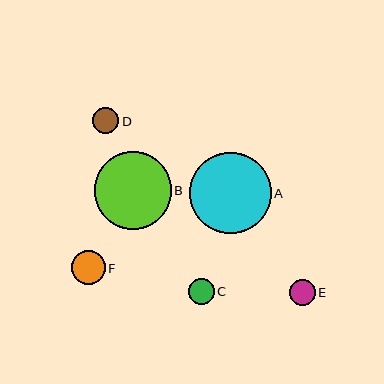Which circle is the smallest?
Circle E is the smallest with a size of approximately 26 pixels.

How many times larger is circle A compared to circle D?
Circle A is approximately 3.1 times the size of circle D.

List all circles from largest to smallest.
From largest to smallest: A, B, F, C, D, E.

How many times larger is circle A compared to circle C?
Circle A is approximately 3.1 times the size of circle C.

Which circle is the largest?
Circle A is the largest with a size of approximately 82 pixels.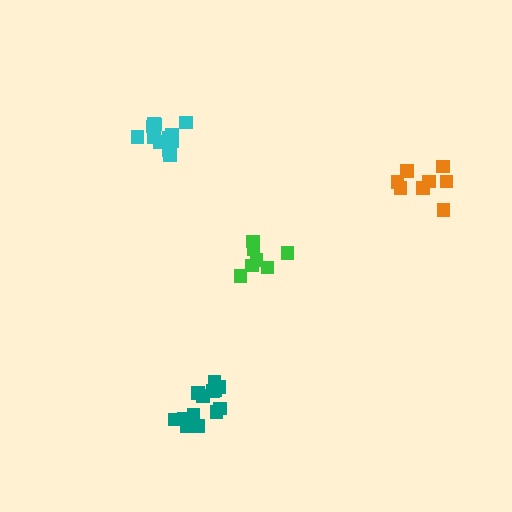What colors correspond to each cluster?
The clusters are colored: orange, teal, cyan, green.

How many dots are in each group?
Group 1: 8 dots, Group 2: 13 dots, Group 3: 12 dots, Group 4: 7 dots (40 total).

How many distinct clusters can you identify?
There are 4 distinct clusters.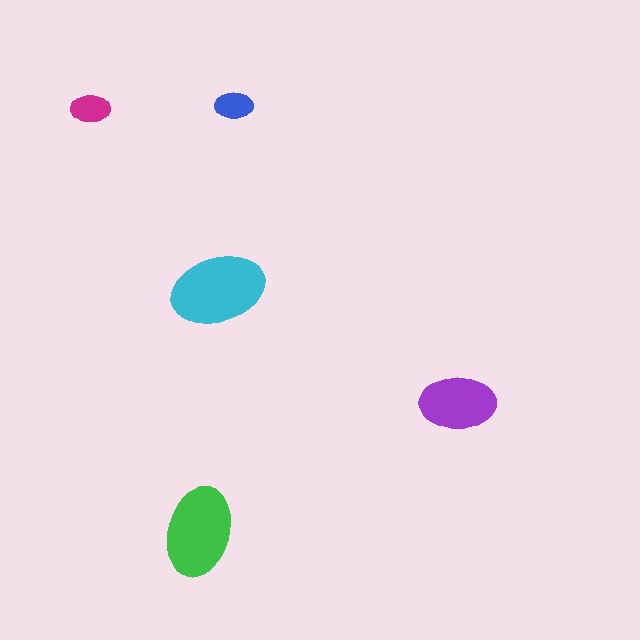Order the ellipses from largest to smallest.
the cyan one, the green one, the purple one, the magenta one, the blue one.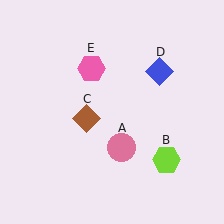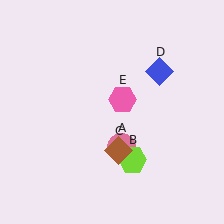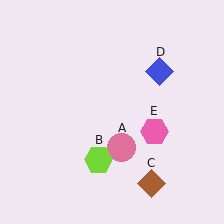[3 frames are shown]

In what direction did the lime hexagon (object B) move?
The lime hexagon (object B) moved left.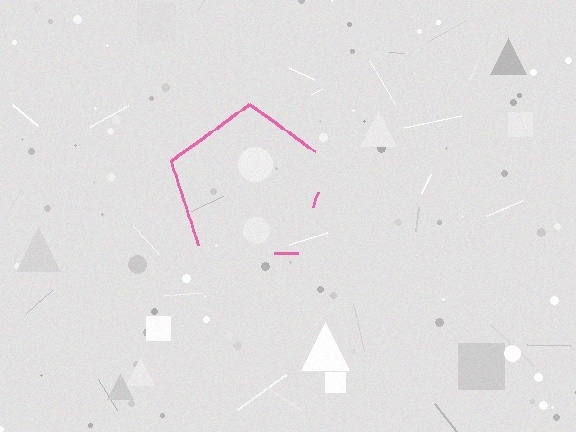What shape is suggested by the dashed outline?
The dashed outline suggests a pentagon.